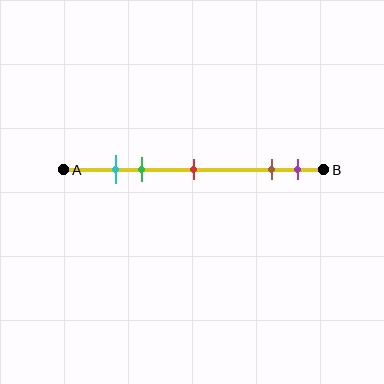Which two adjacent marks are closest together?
The cyan and green marks are the closest adjacent pair.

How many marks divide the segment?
There are 5 marks dividing the segment.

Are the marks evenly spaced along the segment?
No, the marks are not evenly spaced.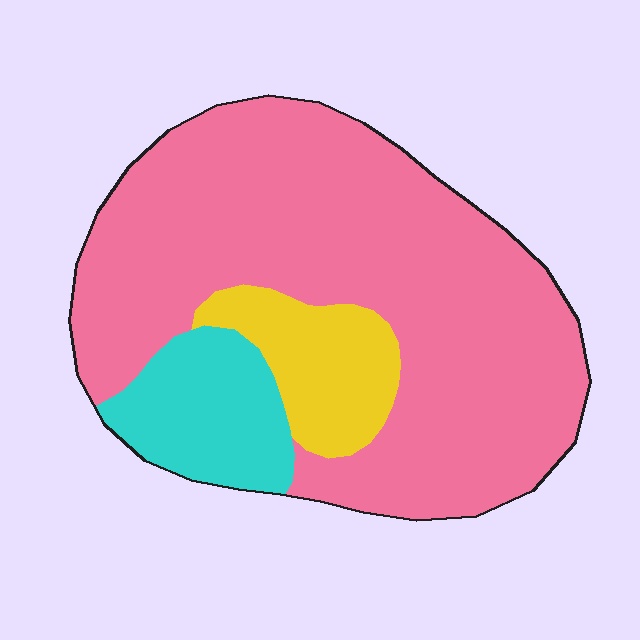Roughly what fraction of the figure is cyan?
Cyan takes up about one eighth (1/8) of the figure.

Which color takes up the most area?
Pink, at roughly 75%.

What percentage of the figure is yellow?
Yellow covers roughly 10% of the figure.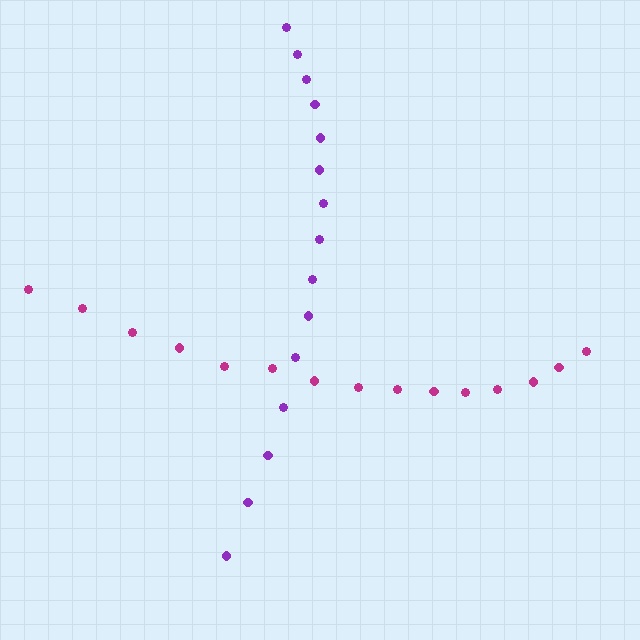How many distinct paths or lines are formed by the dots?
There are 2 distinct paths.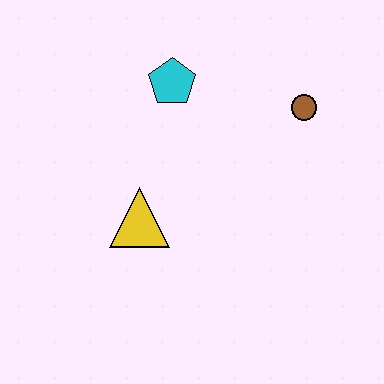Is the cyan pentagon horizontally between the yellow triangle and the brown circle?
Yes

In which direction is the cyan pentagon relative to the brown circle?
The cyan pentagon is to the left of the brown circle.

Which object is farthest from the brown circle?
The yellow triangle is farthest from the brown circle.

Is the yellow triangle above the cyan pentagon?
No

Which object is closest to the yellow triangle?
The cyan pentagon is closest to the yellow triangle.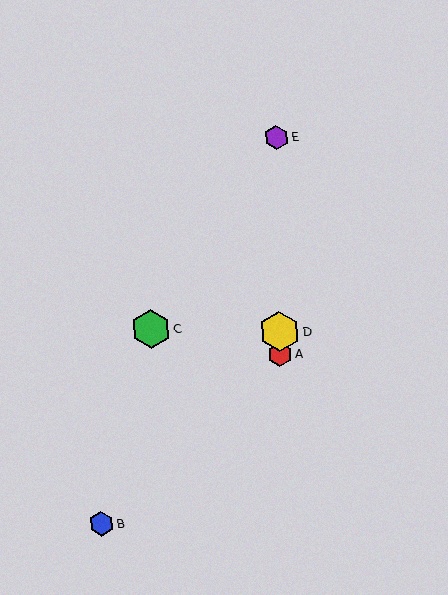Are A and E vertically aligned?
Yes, both are at x≈280.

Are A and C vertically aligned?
No, A is at x≈280 and C is at x≈151.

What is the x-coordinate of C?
Object C is at x≈151.